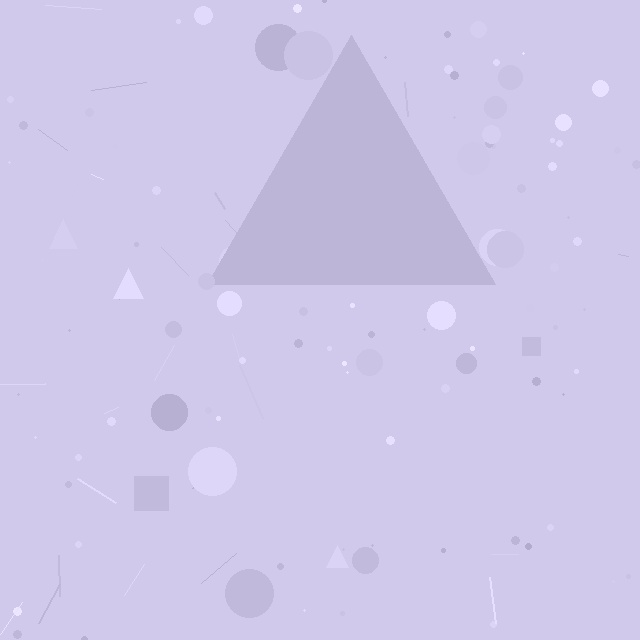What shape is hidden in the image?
A triangle is hidden in the image.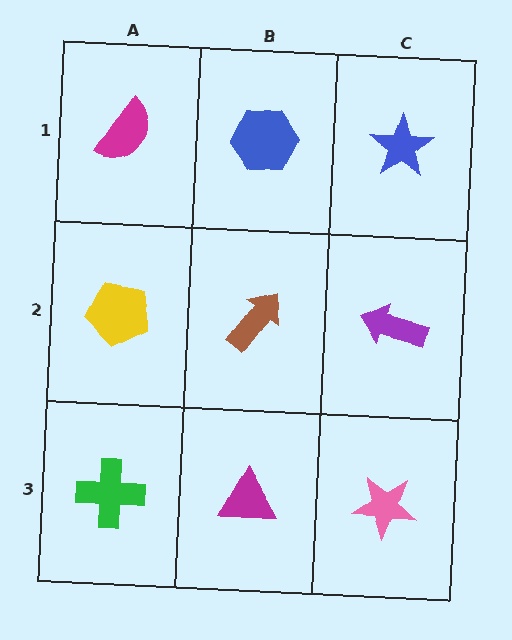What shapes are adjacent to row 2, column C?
A blue star (row 1, column C), a pink star (row 3, column C), a brown arrow (row 2, column B).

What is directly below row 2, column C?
A pink star.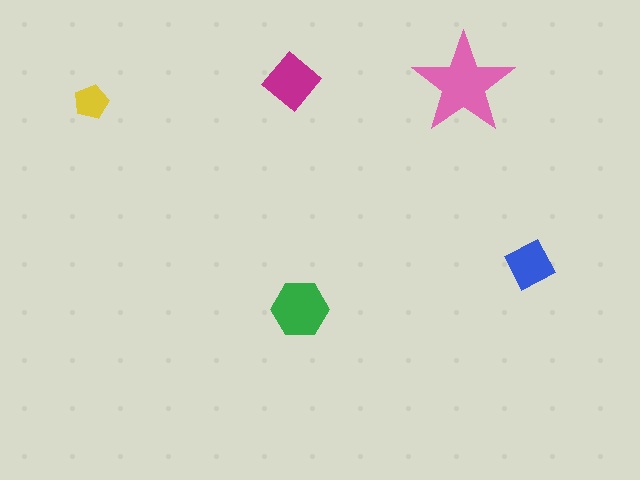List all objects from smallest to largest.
The yellow pentagon, the blue diamond, the magenta diamond, the green hexagon, the pink star.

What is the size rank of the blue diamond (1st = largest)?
4th.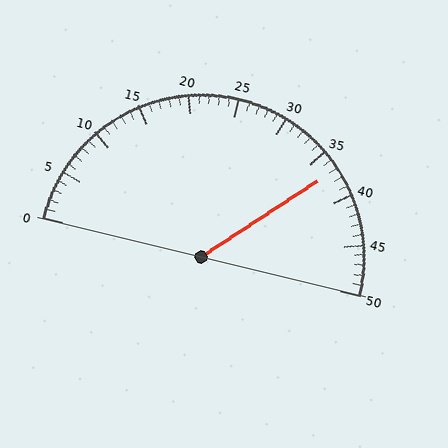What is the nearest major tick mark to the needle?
The nearest major tick mark is 35.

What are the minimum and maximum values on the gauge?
The gauge ranges from 0 to 50.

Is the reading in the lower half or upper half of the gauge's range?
The reading is in the upper half of the range (0 to 50).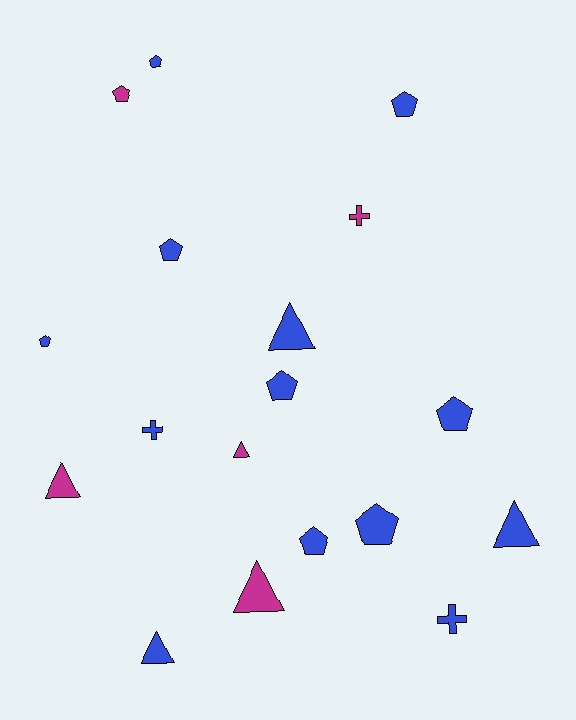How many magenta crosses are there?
There is 1 magenta cross.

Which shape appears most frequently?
Pentagon, with 9 objects.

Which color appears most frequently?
Blue, with 13 objects.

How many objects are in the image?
There are 18 objects.